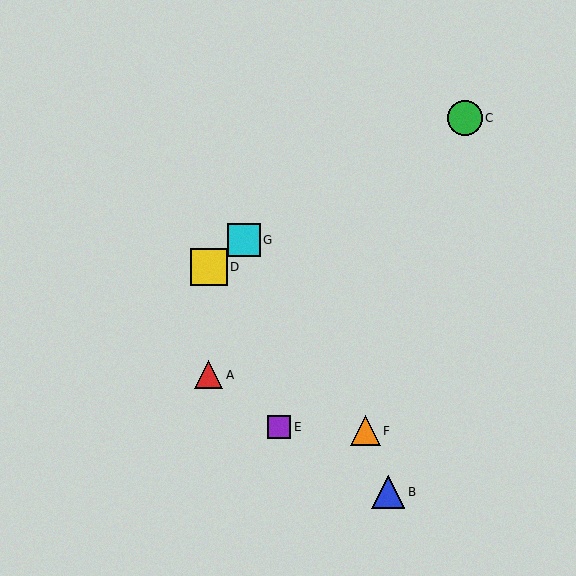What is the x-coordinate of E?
Object E is at x≈279.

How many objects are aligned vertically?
2 objects (A, D) are aligned vertically.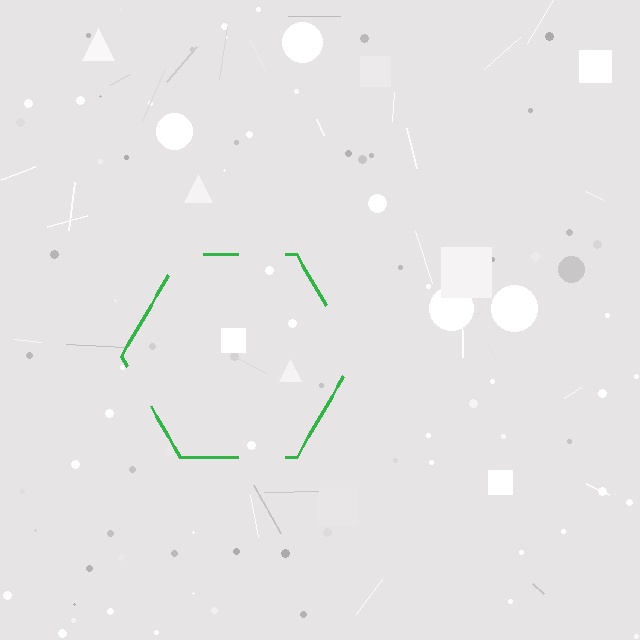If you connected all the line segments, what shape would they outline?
They would outline a hexagon.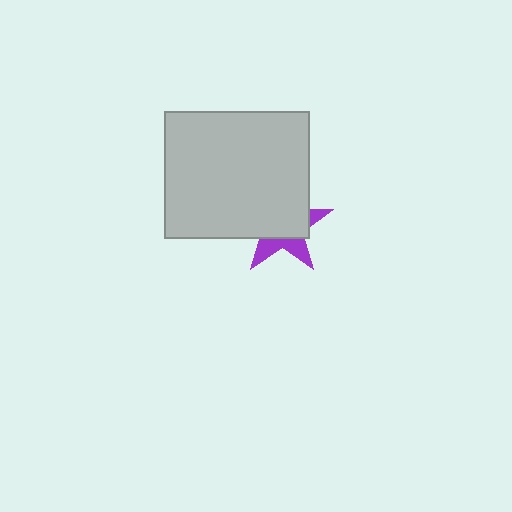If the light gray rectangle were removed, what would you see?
You would see the complete purple star.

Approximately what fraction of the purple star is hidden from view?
Roughly 65% of the purple star is hidden behind the light gray rectangle.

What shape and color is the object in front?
The object in front is a light gray rectangle.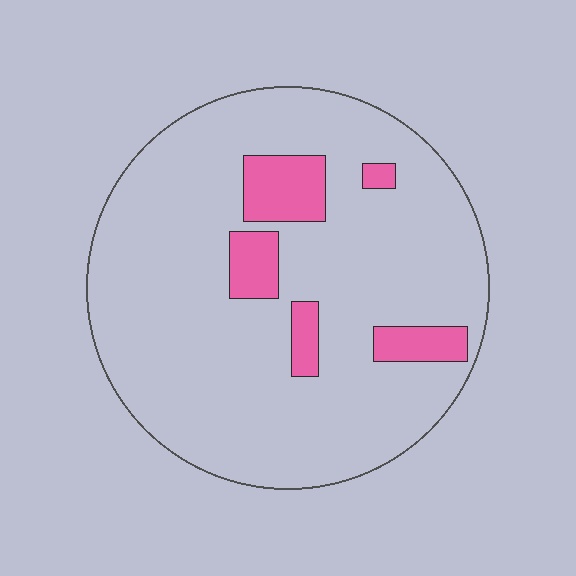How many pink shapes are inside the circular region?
5.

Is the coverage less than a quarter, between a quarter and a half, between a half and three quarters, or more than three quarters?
Less than a quarter.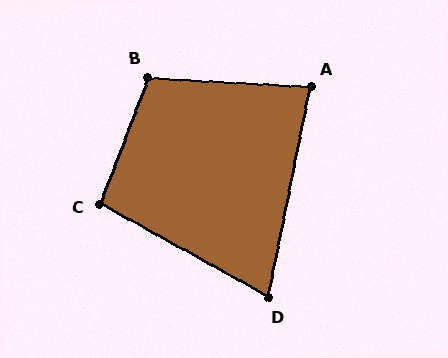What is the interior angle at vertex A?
Approximately 82 degrees (acute).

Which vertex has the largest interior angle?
B, at approximately 108 degrees.